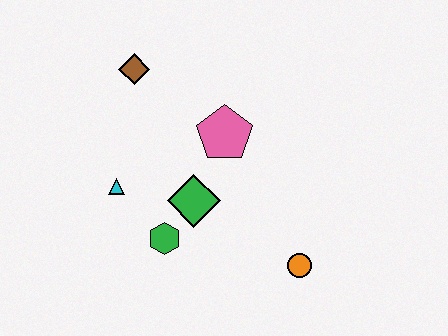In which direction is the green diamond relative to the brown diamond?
The green diamond is below the brown diamond.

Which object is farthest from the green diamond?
The brown diamond is farthest from the green diamond.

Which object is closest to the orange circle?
The green diamond is closest to the orange circle.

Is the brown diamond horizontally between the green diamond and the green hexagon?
No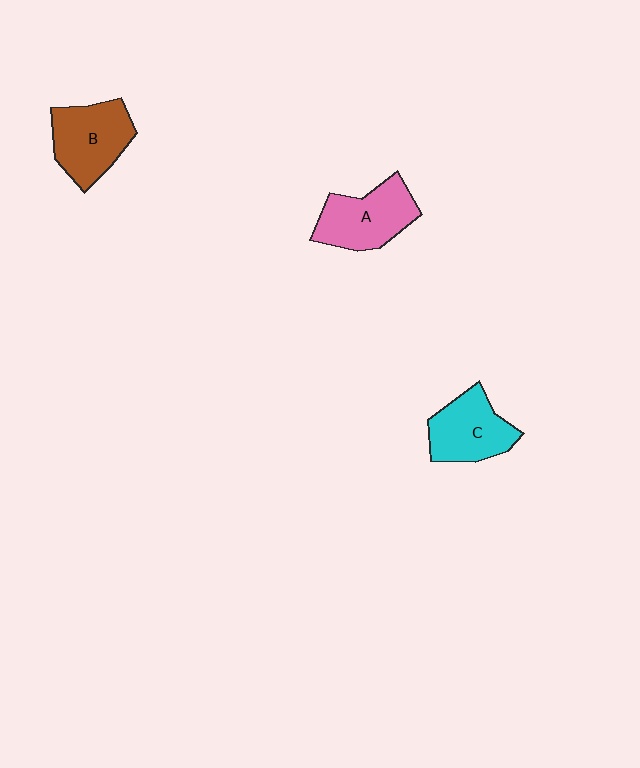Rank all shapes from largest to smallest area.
From largest to smallest: B (brown), A (pink), C (cyan).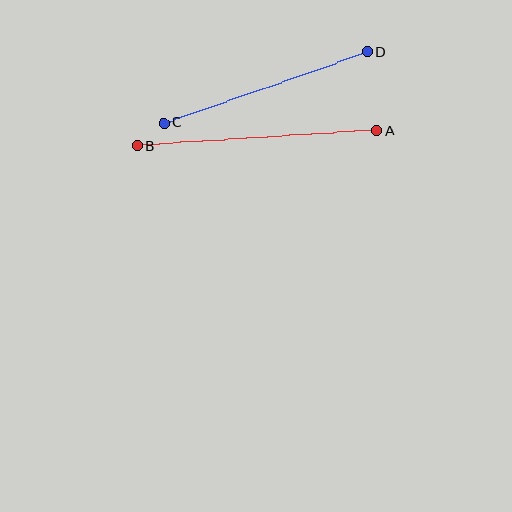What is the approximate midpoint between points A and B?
The midpoint is at approximately (257, 138) pixels.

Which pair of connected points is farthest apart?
Points A and B are farthest apart.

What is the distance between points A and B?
The distance is approximately 240 pixels.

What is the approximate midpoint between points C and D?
The midpoint is at approximately (266, 87) pixels.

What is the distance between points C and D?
The distance is approximately 216 pixels.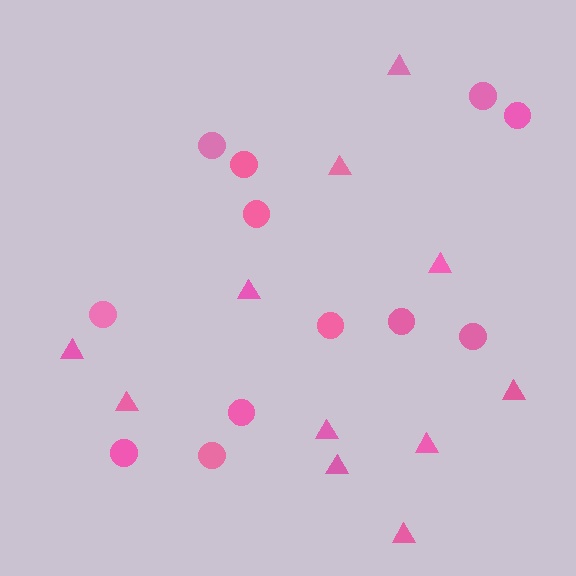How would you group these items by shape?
There are 2 groups: one group of circles (12) and one group of triangles (11).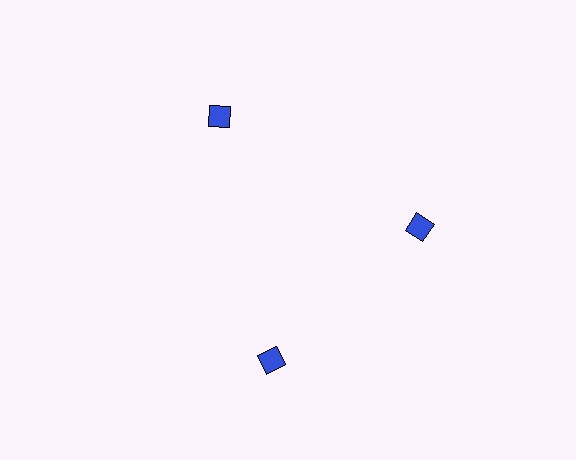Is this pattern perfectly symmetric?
No. The 3 blue diamonds are arranged in a ring, but one element near the 7 o'clock position is rotated out of alignment along the ring, breaking the 3-fold rotational symmetry.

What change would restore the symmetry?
The symmetry would be restored by rotating it back into even spacing with its neighbors so that all 3 diamonds sit at equal angles and equal distance from the center.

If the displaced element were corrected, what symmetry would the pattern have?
It would have 3-fold rotational symmetry — the pattern would map onto itself every 120 degrees.